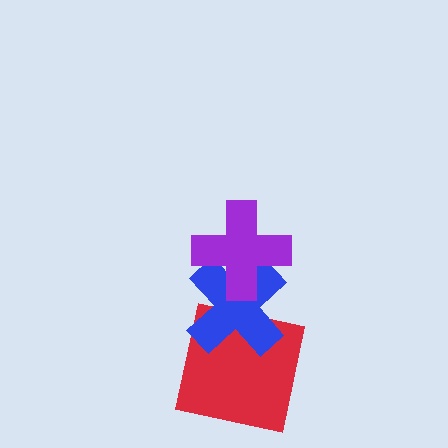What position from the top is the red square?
The red square is 3rd from the top.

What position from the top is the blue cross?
The blue cross is 2nd from the top.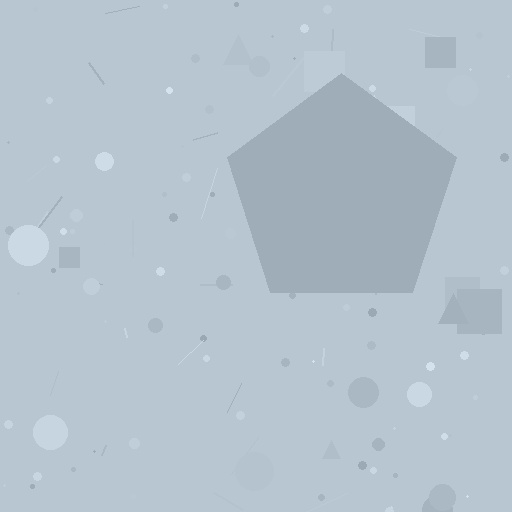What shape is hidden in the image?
A pentagon is hidden in the image.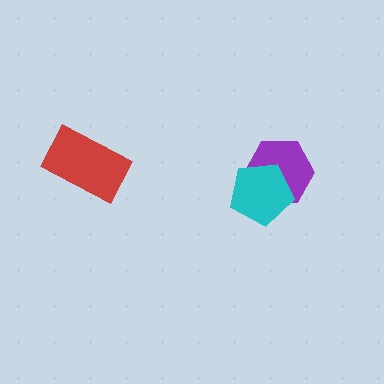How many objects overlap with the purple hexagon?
1 object overlaps with the purple hexagon.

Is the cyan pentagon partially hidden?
No, no other shape covers it.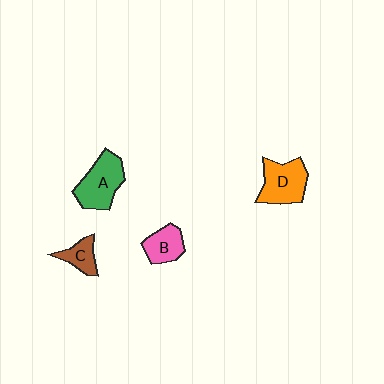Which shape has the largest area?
Shape A (green).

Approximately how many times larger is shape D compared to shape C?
Approximately 1.9 times.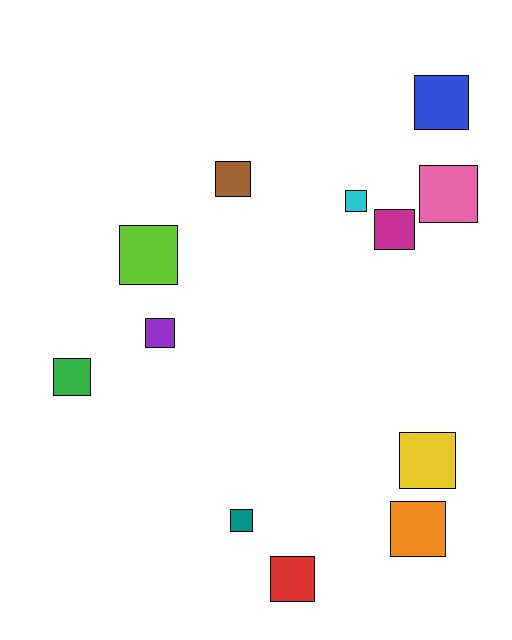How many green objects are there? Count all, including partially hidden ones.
There is 1 green object.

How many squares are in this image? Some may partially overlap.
There are 12 squares.